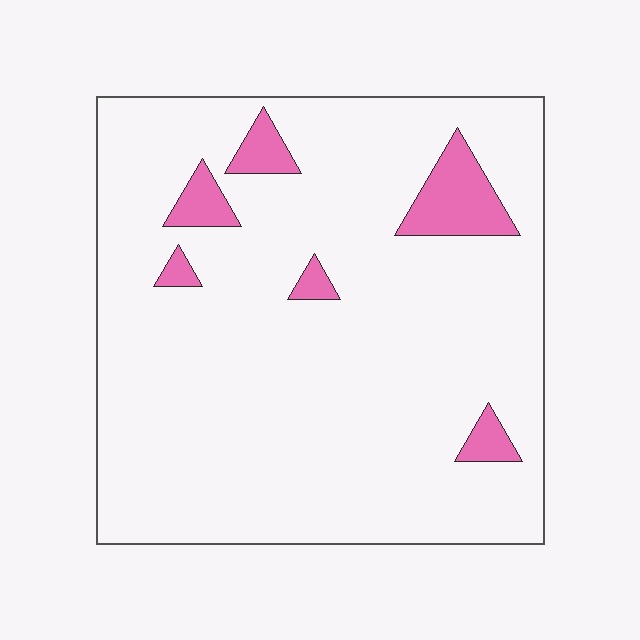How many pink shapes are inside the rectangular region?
6.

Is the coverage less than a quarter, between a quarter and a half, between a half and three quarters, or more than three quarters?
Less than a quarter.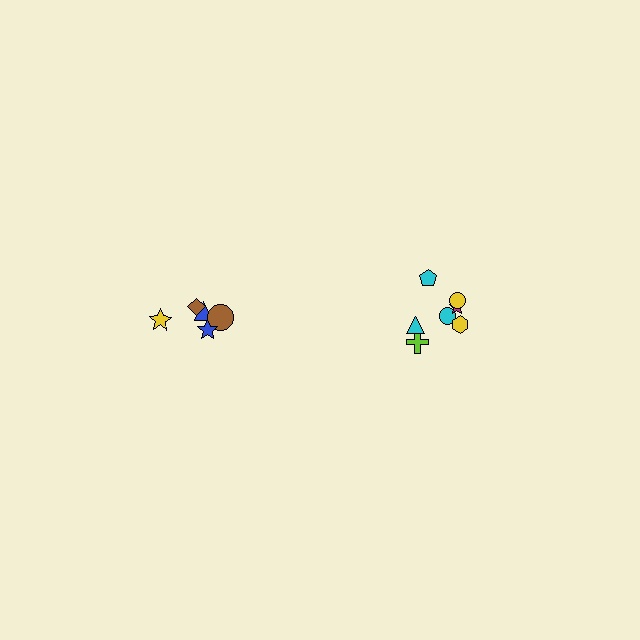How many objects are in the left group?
There are 5 objects.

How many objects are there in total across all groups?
There are 12 objects.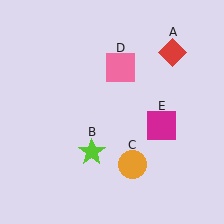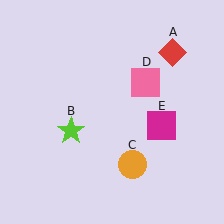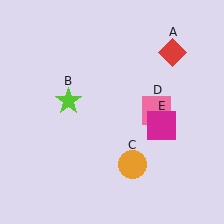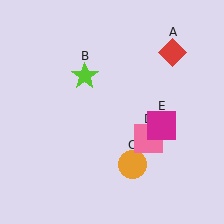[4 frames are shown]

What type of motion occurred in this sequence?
The lime star (object B), pink square (object D) rotated clockwise around the center of the scene.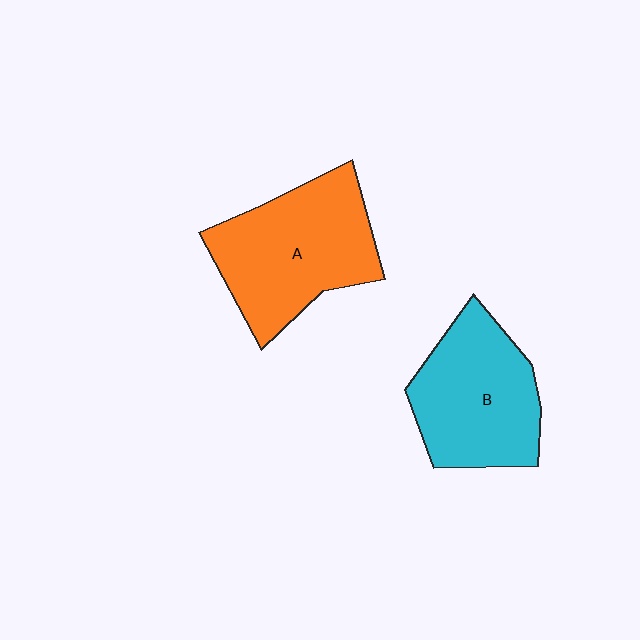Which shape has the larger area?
Shape A (orange).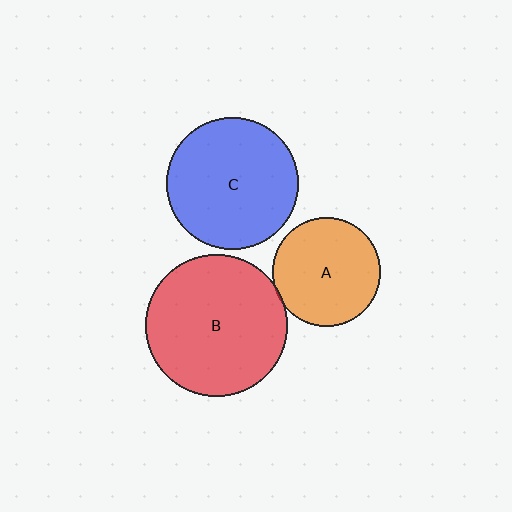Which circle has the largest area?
Circle B (red).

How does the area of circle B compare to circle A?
Approximately 1.7 times.